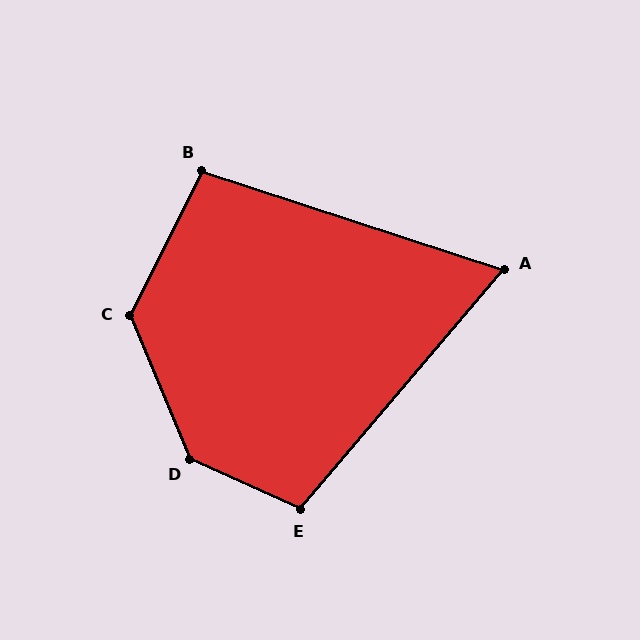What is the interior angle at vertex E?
Approximately 106 degrees (obtuse).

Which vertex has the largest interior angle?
D, at approximately 137 degrees.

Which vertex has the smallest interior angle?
A, at approximately 68 degrees.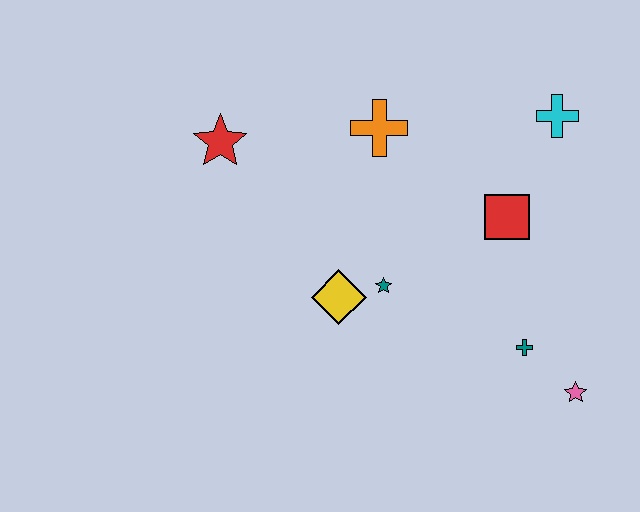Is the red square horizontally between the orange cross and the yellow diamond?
No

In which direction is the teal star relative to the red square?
The teal star is to the left of the red square.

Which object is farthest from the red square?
The red star is farthest from the red square.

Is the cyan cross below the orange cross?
No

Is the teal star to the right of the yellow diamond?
Yes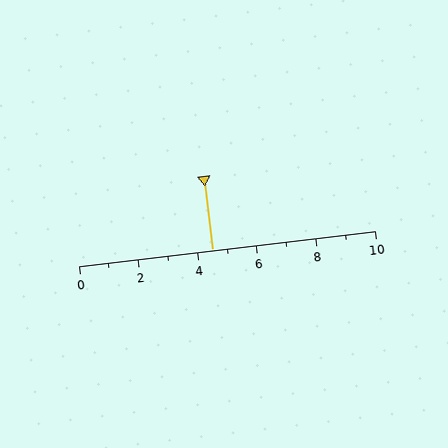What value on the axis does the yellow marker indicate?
The marker indicates approximately 4.5.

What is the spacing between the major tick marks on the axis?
The major ticks are spaced 2 apart.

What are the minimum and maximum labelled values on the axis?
The axis runs from 0 to 10.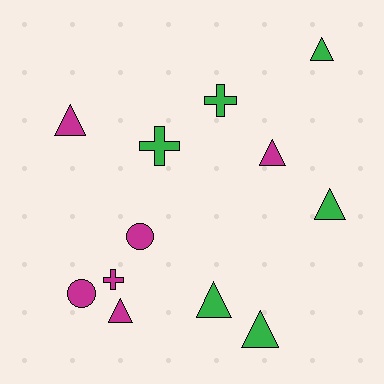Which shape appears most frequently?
Triangle, with 7 objects.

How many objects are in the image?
There are 12 objects.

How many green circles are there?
There are no green circles.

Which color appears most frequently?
Magenta, with 6 objects.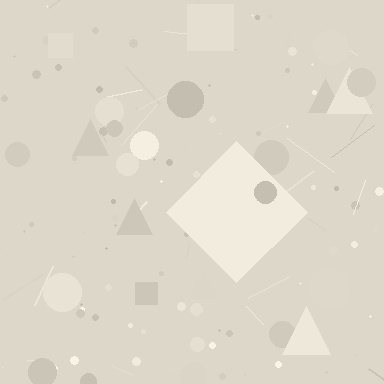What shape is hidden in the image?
A diamond is hidden in the image.